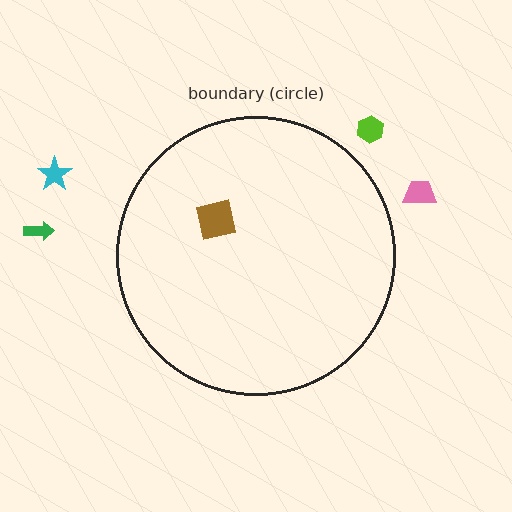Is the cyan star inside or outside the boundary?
Outside.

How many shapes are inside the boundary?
1 inside, 4 outside.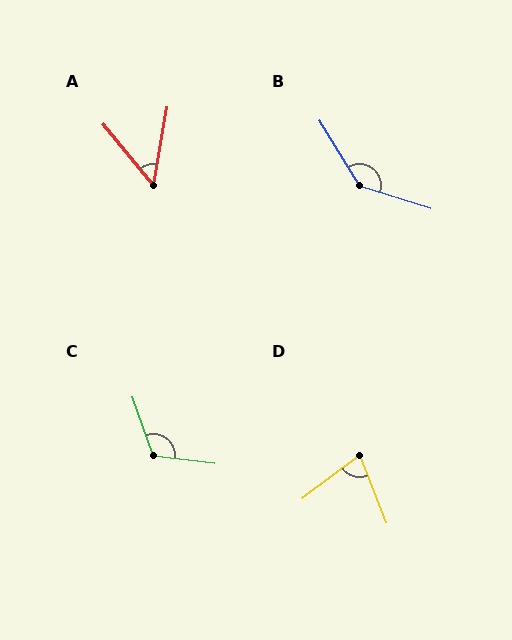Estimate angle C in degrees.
Approximately 116 degrees.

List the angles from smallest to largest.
A (49°), D (74°), C (116°), B (139°).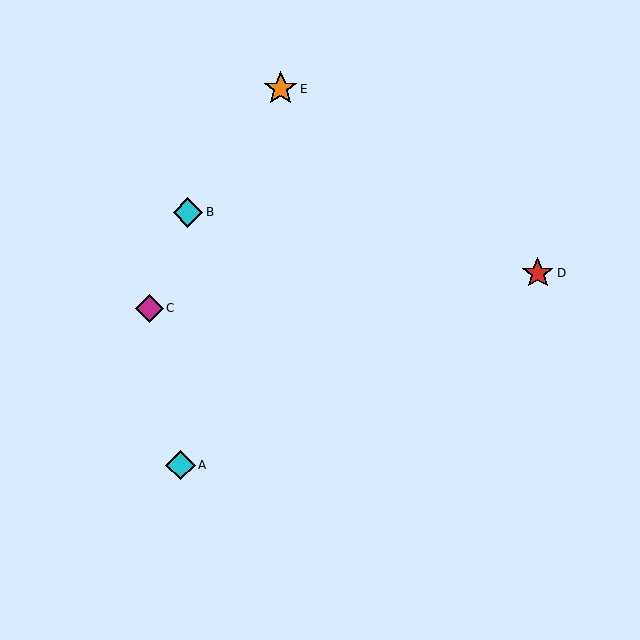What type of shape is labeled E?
Shape E is an orange star.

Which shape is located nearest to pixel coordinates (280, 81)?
The orange star (labeled E) at (281, 89) is nearest to that location.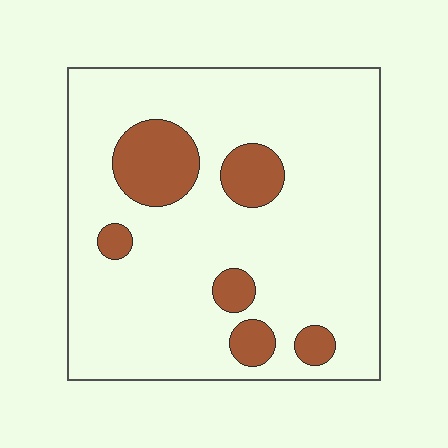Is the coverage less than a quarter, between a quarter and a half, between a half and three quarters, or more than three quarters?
Less than a quarter.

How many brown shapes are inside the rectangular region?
6.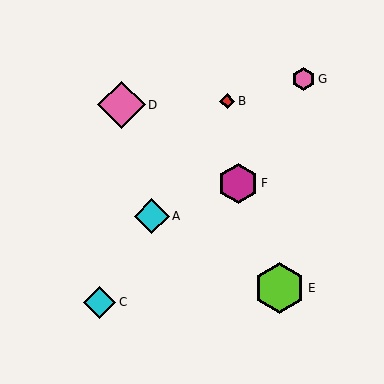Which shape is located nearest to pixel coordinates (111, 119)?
The pink diamond (labeled D) at (121, 105) is nearest to that location.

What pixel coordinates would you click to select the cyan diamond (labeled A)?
Click at (152, 216) to select the cyan diamond A.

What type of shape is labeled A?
Shape A is a cyan diamond.